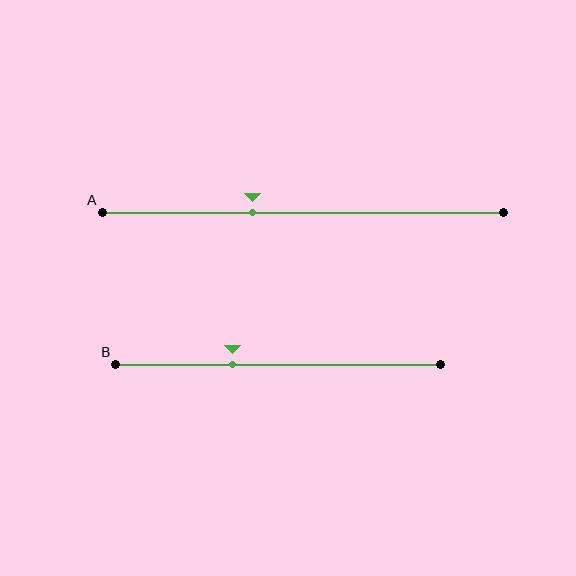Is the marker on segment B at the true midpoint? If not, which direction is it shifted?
No, the marker on segment B is shifted to the left by about 14% of the segment length.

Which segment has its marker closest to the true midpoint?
Segment A has its marker closest to the true midpoint.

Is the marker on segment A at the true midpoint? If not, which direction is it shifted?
No, the marker on segment A is shifted to the left by about 13% of the segment length.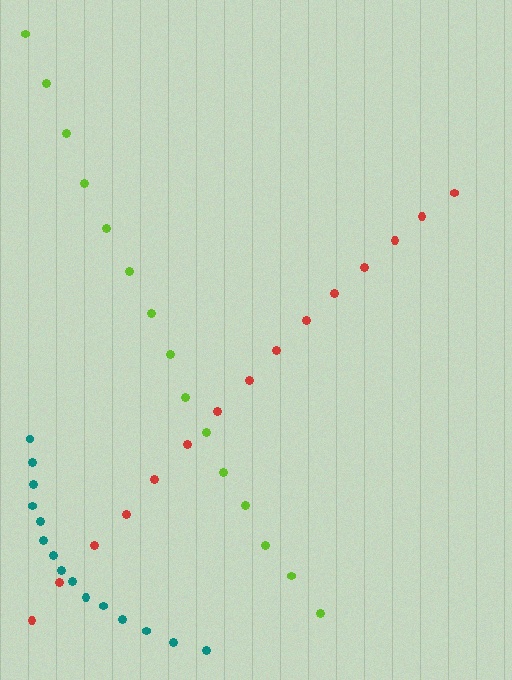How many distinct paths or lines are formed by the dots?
There are 3 distinct paths.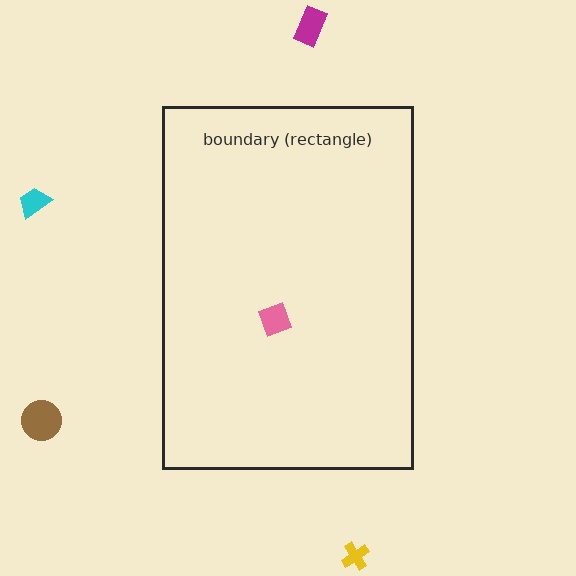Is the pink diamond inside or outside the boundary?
Inside.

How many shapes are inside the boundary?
1 inside, 4 outside.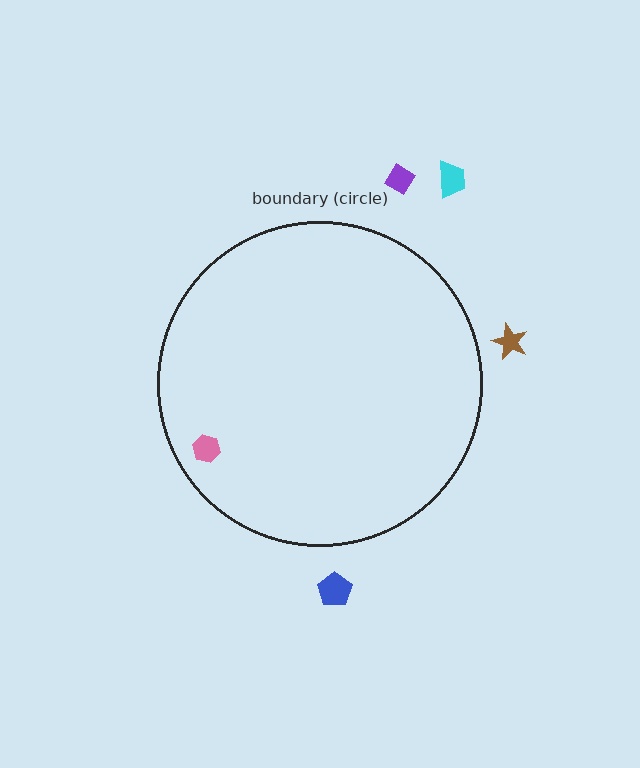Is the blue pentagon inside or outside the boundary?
Outside.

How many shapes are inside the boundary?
1 inside, 4 outside.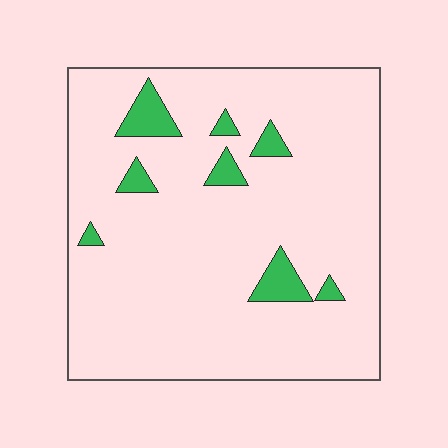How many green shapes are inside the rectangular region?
8.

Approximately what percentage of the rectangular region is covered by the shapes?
Approximately 10%.